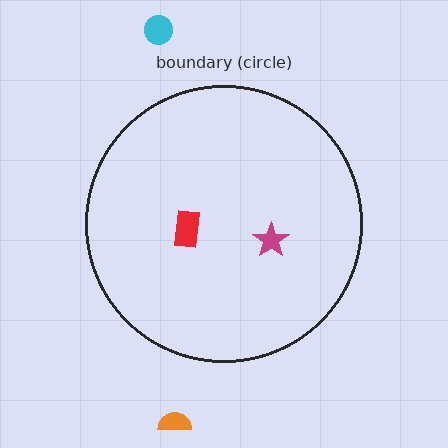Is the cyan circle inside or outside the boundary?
Outside.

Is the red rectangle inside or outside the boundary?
Inside.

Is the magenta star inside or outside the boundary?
Inside.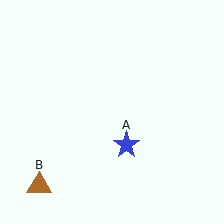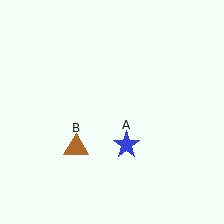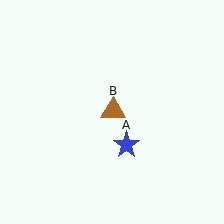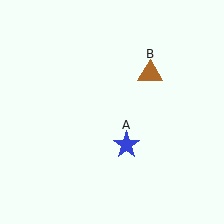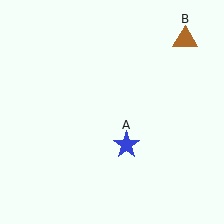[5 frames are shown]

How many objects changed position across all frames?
1 object changed position: brown triangle (object B).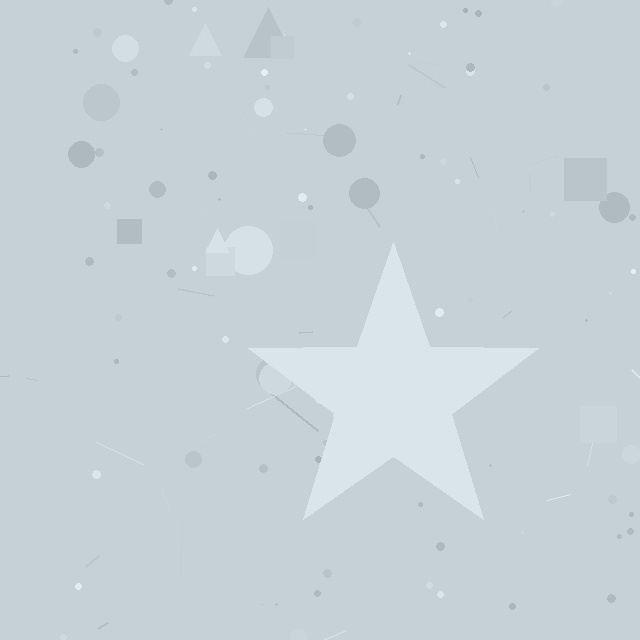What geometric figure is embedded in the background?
A star is embedded in the background.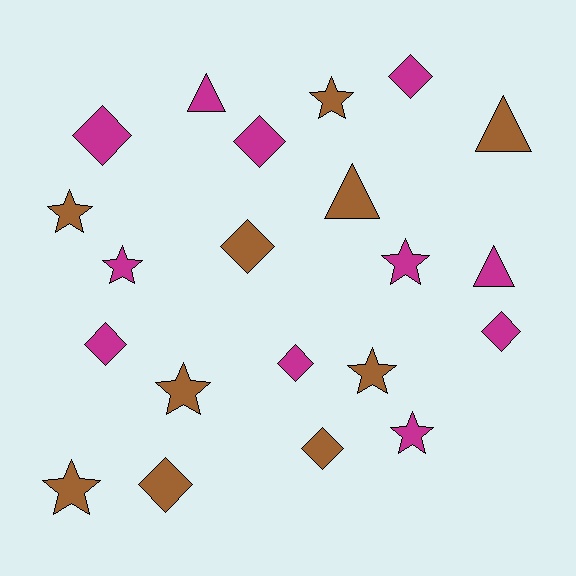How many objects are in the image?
There are 21 objects.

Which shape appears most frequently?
Diamond, with 9 objects.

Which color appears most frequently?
Magenta, with 11 objects.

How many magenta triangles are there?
There are 2 magenta triangles.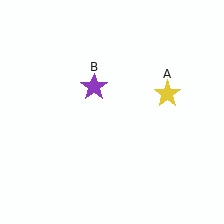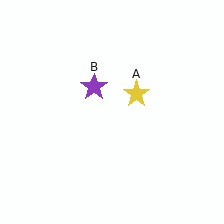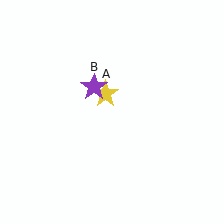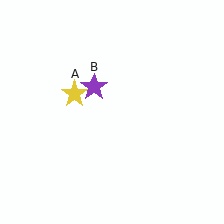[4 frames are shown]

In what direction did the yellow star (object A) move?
The yellow star (object A) moved left.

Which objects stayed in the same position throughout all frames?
Purple star (object B) remained stationary.